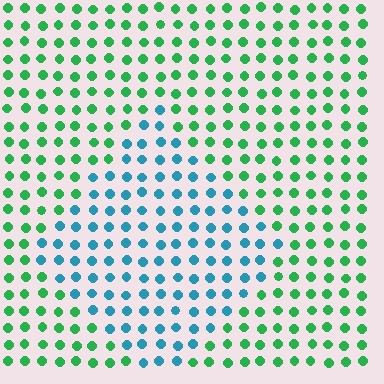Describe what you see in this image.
The image is filled with small green elements in a uniform arrangement. A diamond-shaped region is visible where the elements are tinted to a slightly different hue, forming a subtle color boundary.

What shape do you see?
I see a diamond.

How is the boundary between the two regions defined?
The boundary is defined purely by a slight shift in hue (about 55 degrees). Spacing, size, and orientation are identical on both sides.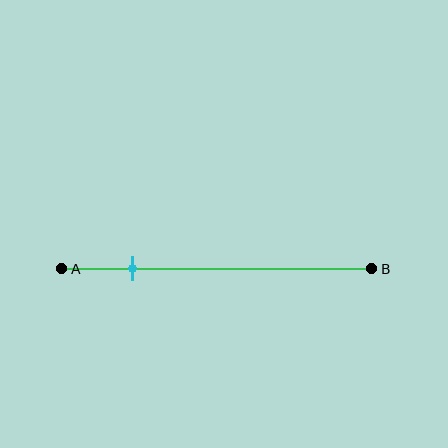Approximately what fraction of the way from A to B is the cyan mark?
The cyan mark is approximately 25% of the way from A to B.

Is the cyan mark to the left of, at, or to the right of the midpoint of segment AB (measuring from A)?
The cyan mark is to the left of the midpoint of segment AB.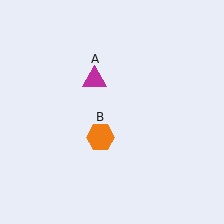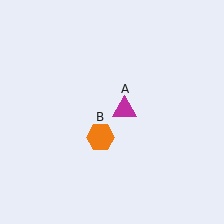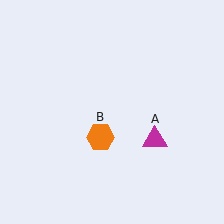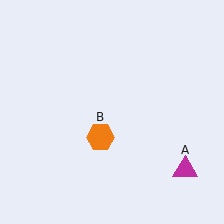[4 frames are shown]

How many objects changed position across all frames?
1 object changed position: magenta triangle (object A).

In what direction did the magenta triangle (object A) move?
The magenta triangle (object A) moved down and to the right.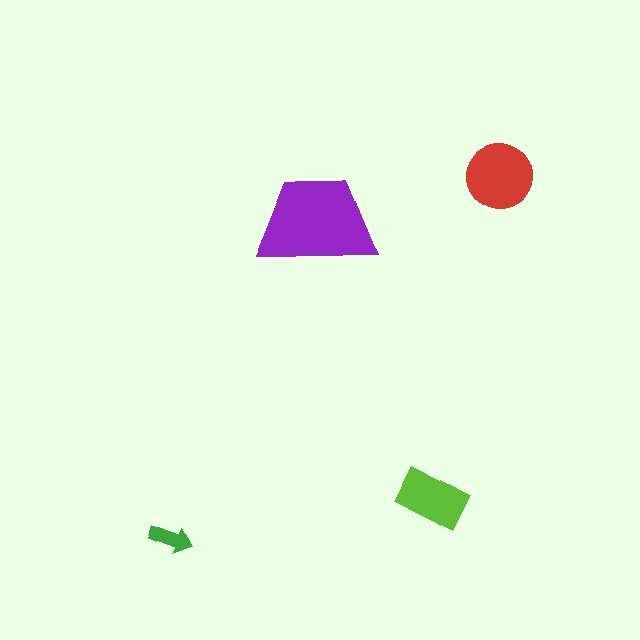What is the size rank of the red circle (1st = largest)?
2nd.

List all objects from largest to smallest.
The purple trapezoid, the red circle, the lime rectangle, the green arrow.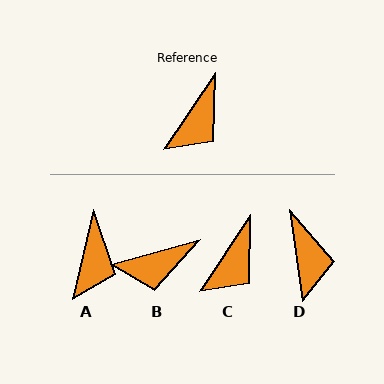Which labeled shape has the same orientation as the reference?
C.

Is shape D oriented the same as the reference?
No, it is off by about 42 degrees.